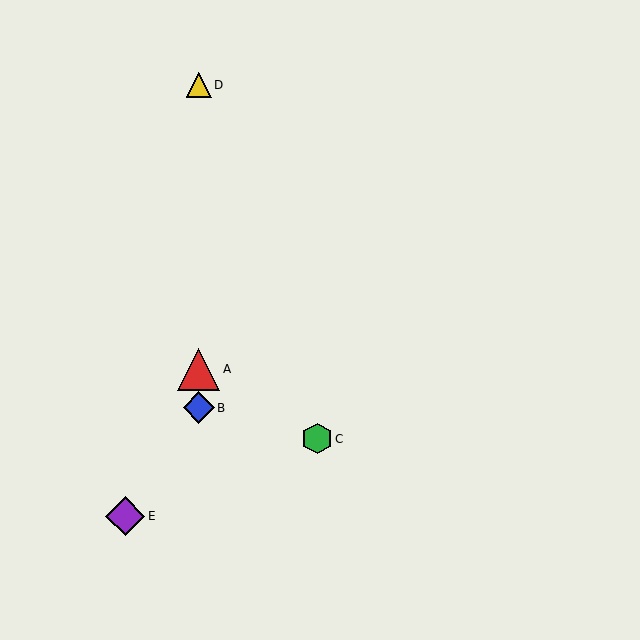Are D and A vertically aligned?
Yes, both are at x≈199.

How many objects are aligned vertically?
3 objects (A, B, D) are aligned vertically.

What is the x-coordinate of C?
Object C is at x≈317.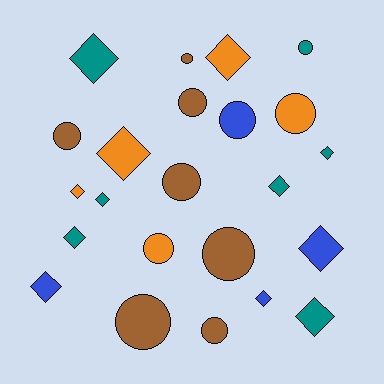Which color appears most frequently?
Teal, with 7 objects.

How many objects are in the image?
There are 23 objects.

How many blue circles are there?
There is 1 blue circle.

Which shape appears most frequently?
Diamond, with 12 objects.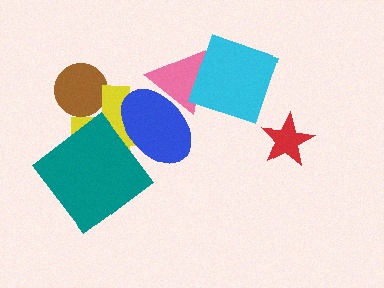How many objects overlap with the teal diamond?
1 object overlaps with the teal diamond.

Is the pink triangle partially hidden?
Yes, it is partially covered by another shape.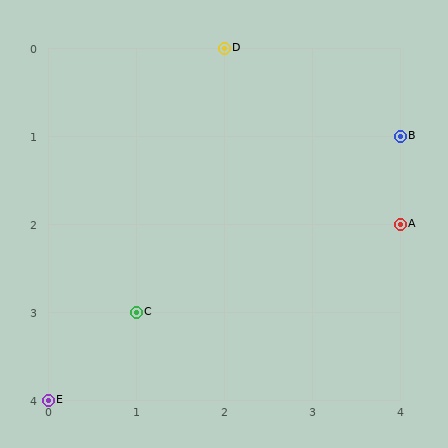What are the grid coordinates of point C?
Point C is at grid coordinates (1, 3).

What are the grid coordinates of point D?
Point D is at grid coordinates (2, 0).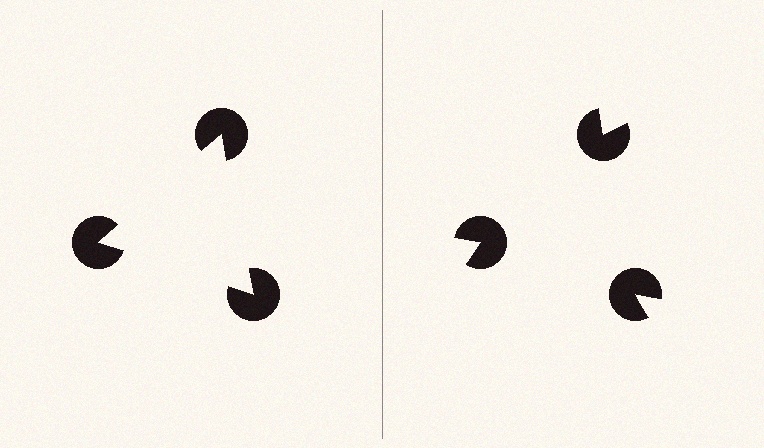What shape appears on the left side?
An illusory triangle.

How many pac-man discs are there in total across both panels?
6 — 3 on each side.